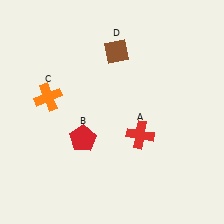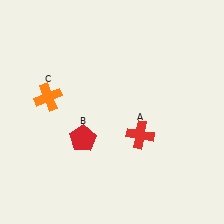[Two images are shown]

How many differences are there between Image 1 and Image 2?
There is 1 difference between the two images.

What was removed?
The brown diamond (D) was removed in Image 2.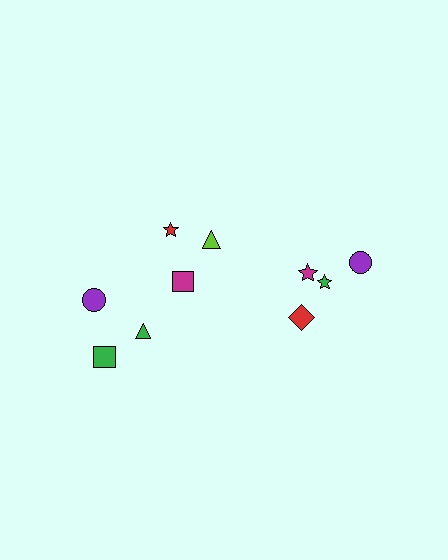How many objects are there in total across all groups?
There are 10 objects.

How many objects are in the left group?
There are 6 objects.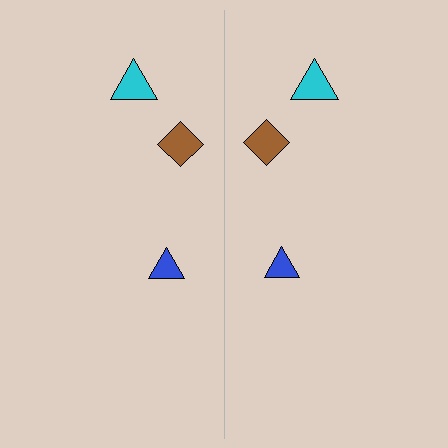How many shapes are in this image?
There are 6 shapes in this image.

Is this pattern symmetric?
Yes, this pattern has bilateral (reflection) symmetry.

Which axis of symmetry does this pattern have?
The pattern has a vertical axis of symmetry running through the center of the image.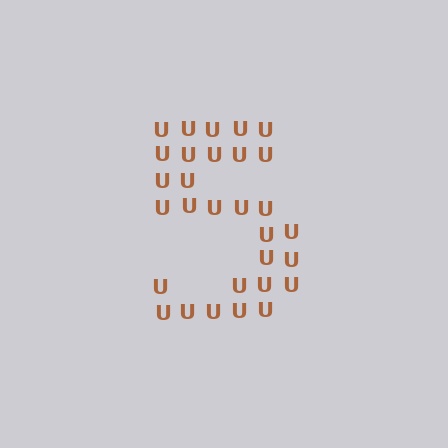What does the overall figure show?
The overall figure shows the digit 5.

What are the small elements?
The small elements are letter U's.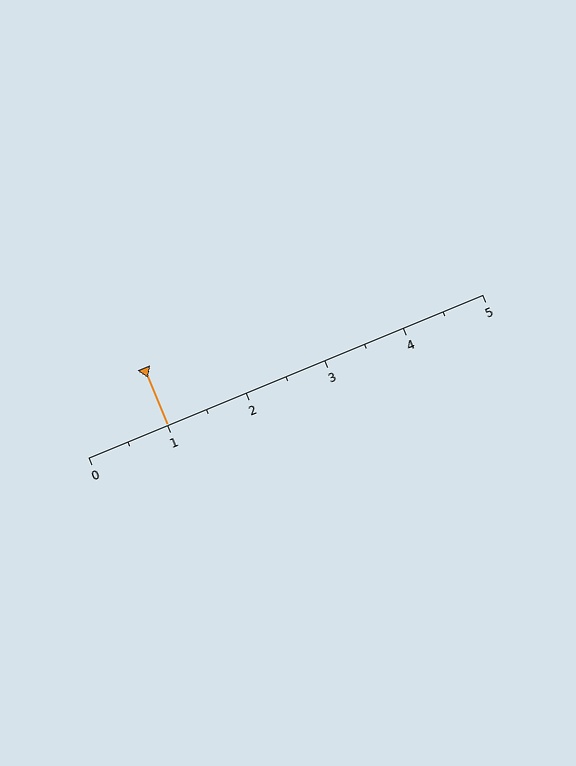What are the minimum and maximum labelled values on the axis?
The axis runs from 0 to 5.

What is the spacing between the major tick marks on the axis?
The major ticks are spaced 1 apart.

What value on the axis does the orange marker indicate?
The marker indicates approximately 1.